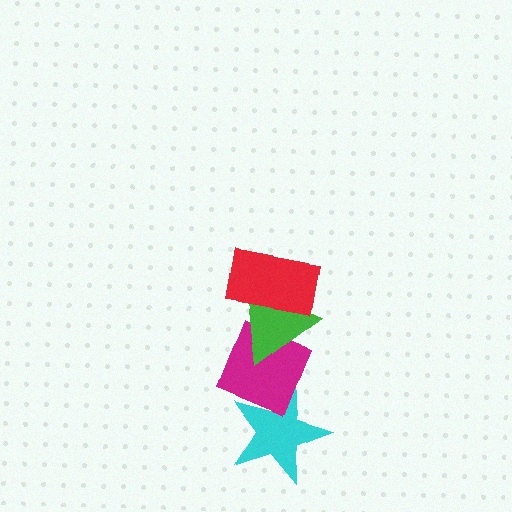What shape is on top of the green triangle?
The red rectangle is on top of the green triangle.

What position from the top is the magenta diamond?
The magenta diamond is 3rd from the top.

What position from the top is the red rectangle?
The red rectangle is 1st from the top.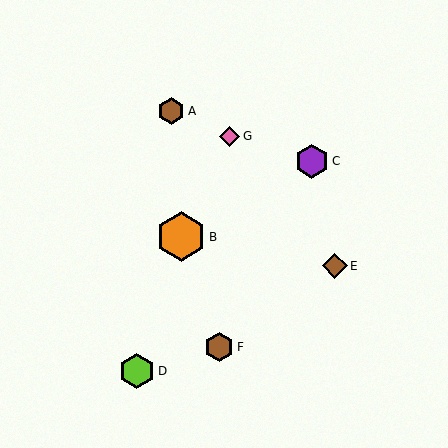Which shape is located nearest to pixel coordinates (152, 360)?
The lime hexagon (labeled D) at (137, 371) is nearest to that location.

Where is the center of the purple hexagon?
The center of the purple hexagon is at (312, 161).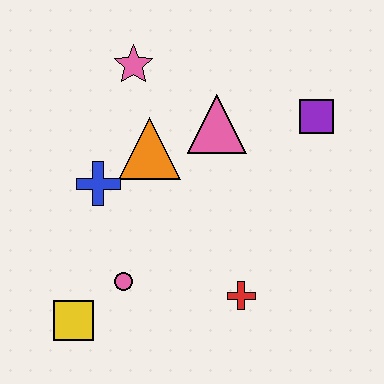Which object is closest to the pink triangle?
The orange triangle is closest to the pink triangle.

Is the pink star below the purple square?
No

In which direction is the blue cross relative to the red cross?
The blue cross is to the left of the red cross.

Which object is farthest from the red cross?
The pink star is farthest from the red cross.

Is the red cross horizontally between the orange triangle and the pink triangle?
No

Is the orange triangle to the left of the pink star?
No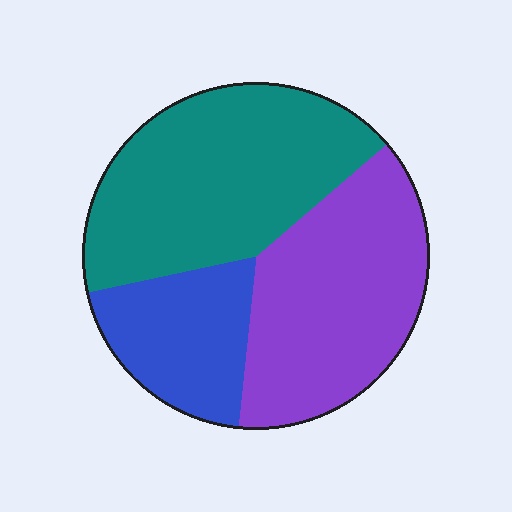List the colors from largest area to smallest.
From largest to smallest: teal, purple, blue.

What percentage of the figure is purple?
Purple takes up between a third and a half of the figure.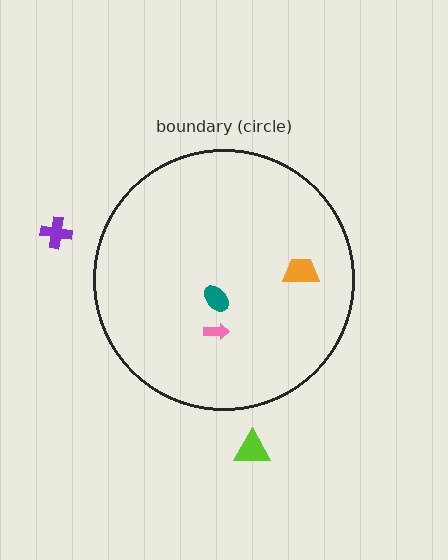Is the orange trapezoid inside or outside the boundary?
Inside.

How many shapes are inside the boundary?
3 inside, 2 outside.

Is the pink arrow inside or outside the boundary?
Inside.